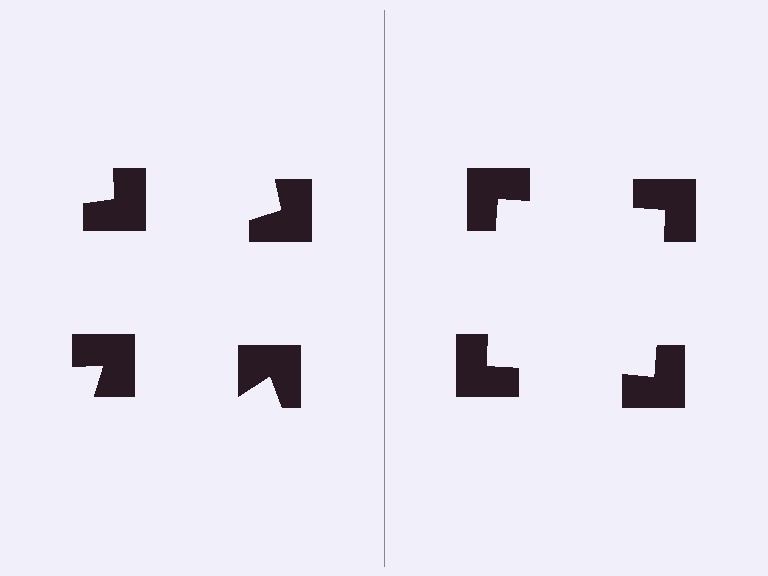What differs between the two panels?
The notched squares are positioned identically on both sides; only the wedge orientations differ. On the right they align to a square; on the left they are misaligned.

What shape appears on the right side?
An illusory square.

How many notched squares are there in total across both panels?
8 — 4 on each side.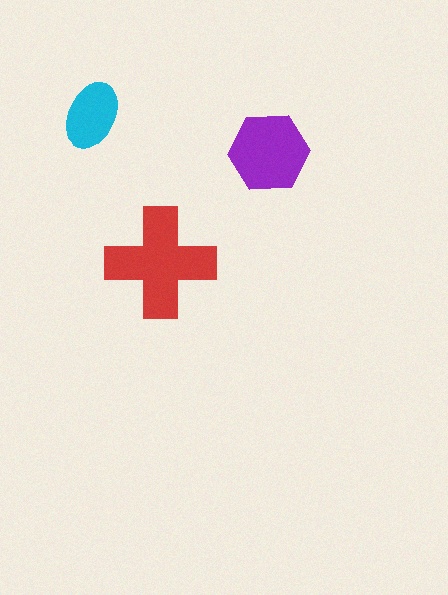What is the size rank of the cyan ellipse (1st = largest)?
3rd.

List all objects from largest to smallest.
The red cross, the purple hexagon, the cyan ellipse.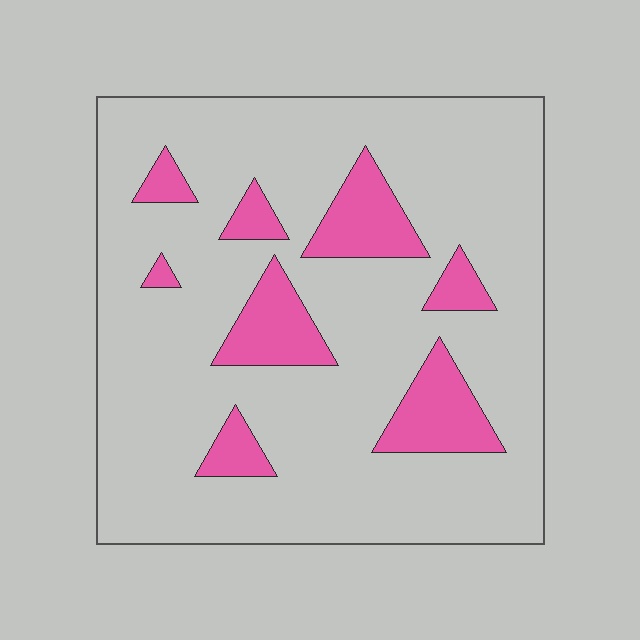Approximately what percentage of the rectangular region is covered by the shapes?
Approximately 15%.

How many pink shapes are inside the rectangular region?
8.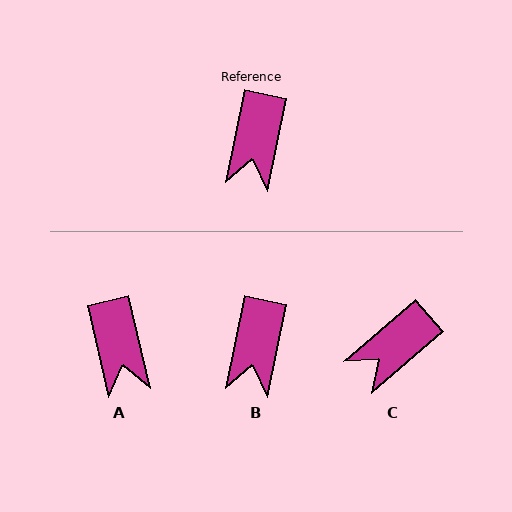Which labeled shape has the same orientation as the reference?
B.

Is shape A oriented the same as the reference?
No, it is off by about 25 degrees.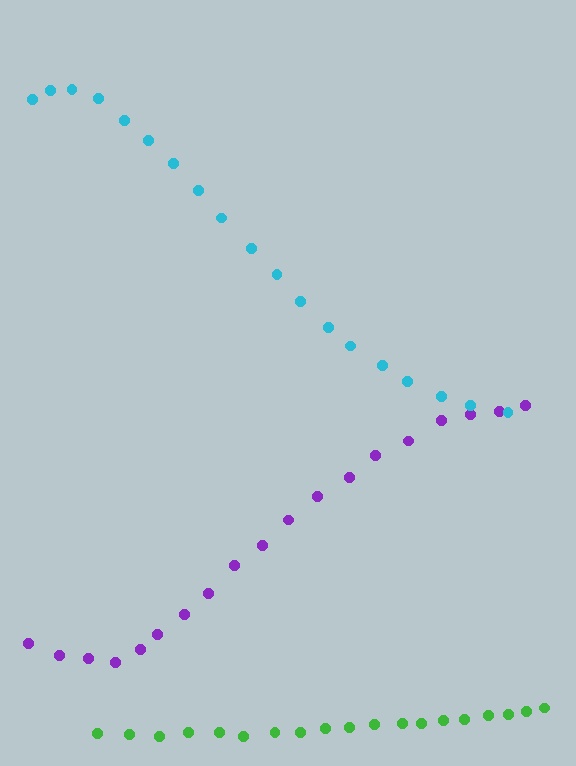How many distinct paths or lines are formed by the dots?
There are 3 distinct paths.